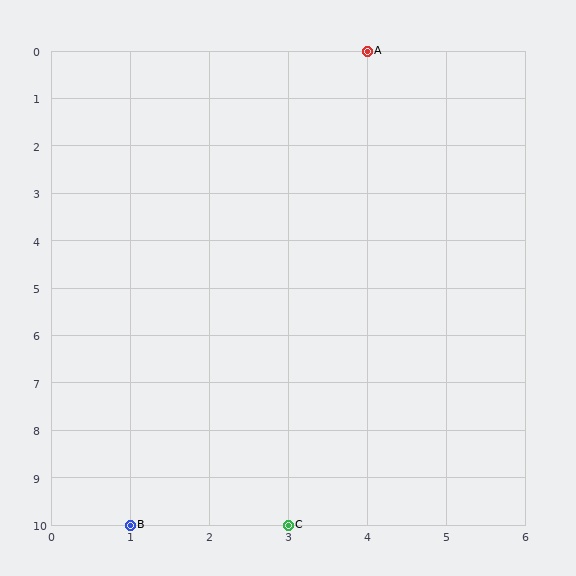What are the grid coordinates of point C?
Point C is at grid coordinates (3, 10).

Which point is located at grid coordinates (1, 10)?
Point B is at (1, 10).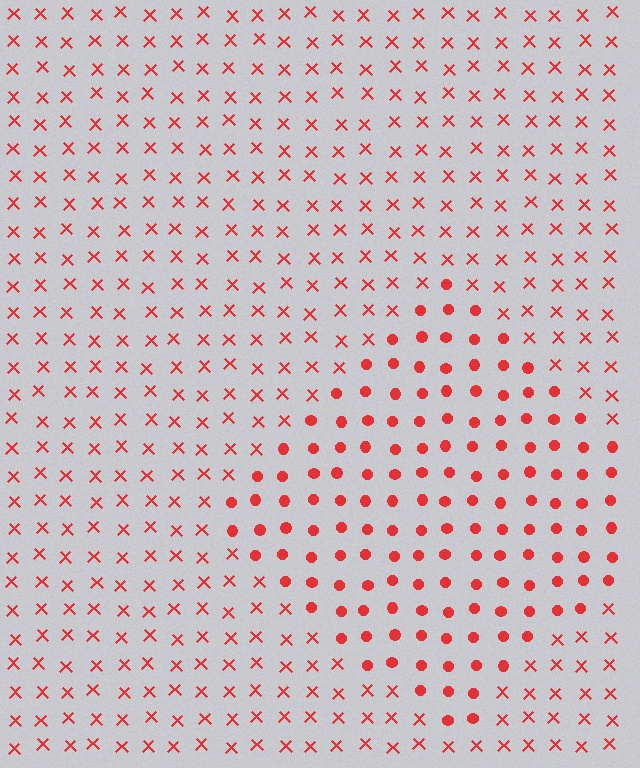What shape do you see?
I see a diamond.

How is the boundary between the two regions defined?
The boundary is defined by a change in element shape: circles inside vs. X marks outside. All elements share the same color and spacing.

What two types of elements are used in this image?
The image uses circles inside the diamond region and X marks outside it.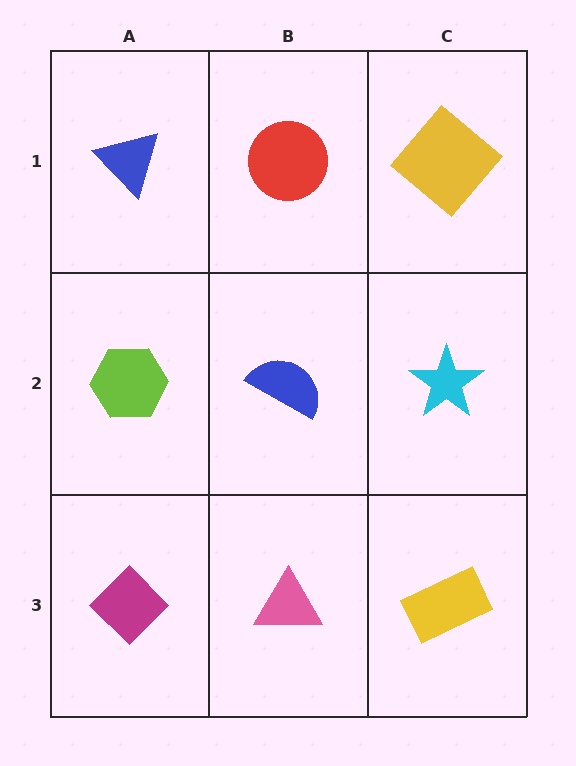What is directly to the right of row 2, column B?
A cyan star.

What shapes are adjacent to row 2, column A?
A blue triangle (row 1, column A), a magenta diamond (row 3, column A), a blue semicircle (row 2, column B).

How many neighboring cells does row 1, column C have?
2.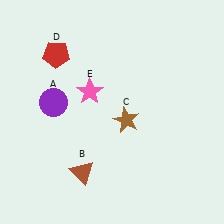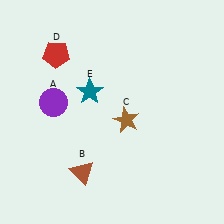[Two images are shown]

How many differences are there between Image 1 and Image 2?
There is 1 difference between the two images.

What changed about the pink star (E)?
In Image 1, E is pink. In Image 2, it changed to teal.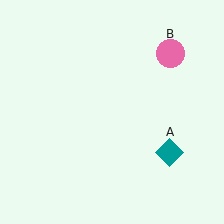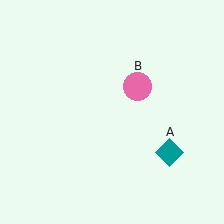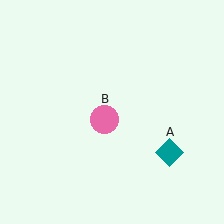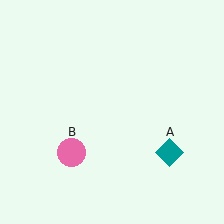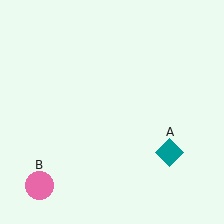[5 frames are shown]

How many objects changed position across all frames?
1 object changed position: pink circle (object B).